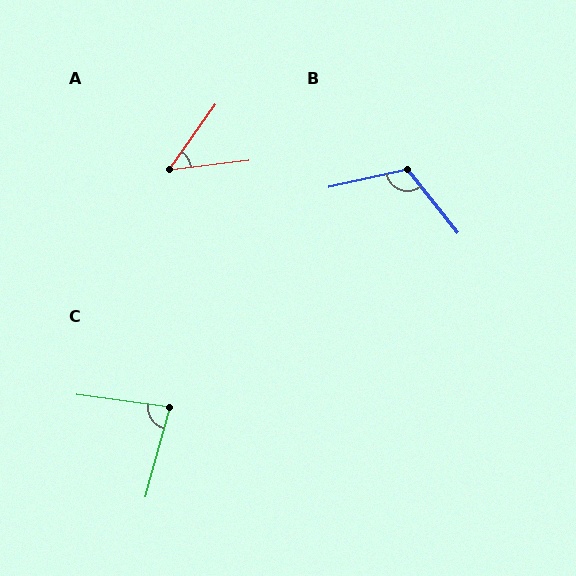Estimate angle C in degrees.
Approximately 82 degrees.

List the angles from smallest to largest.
A (48°), C (82°), B (116°).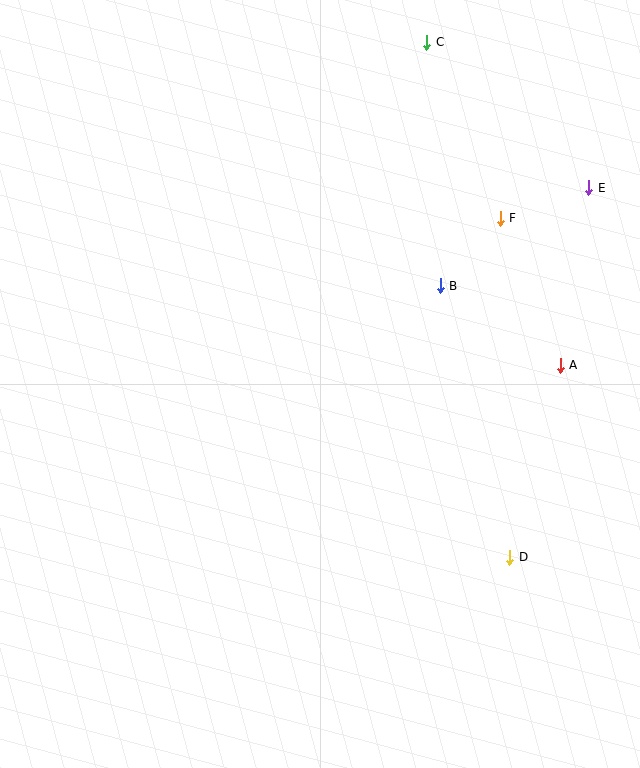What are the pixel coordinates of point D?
Point D is at (510, 557).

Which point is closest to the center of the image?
Point B at (440, 286) is closest to the center.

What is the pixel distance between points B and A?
The distance between B and A is 144 pixels.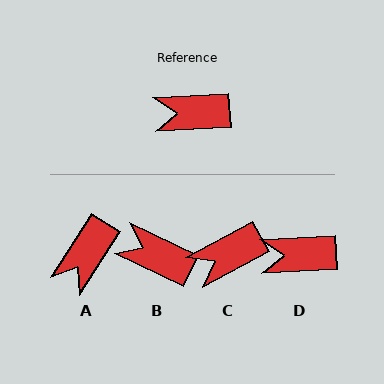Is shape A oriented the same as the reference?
No, it is off by about 54 degrees.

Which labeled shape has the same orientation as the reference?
D.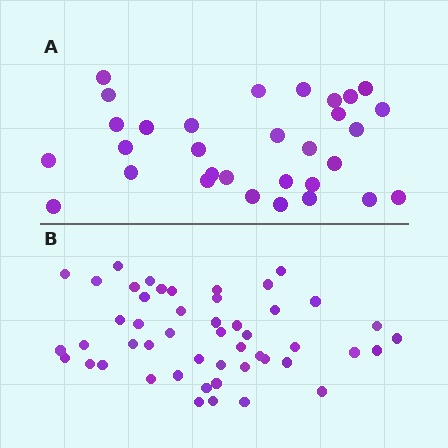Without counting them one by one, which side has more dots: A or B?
Region B (the bottom region) has more dots.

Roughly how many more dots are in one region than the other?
Region B has approximately 20 more dots than region A.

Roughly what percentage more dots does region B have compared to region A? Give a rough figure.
About 60% more.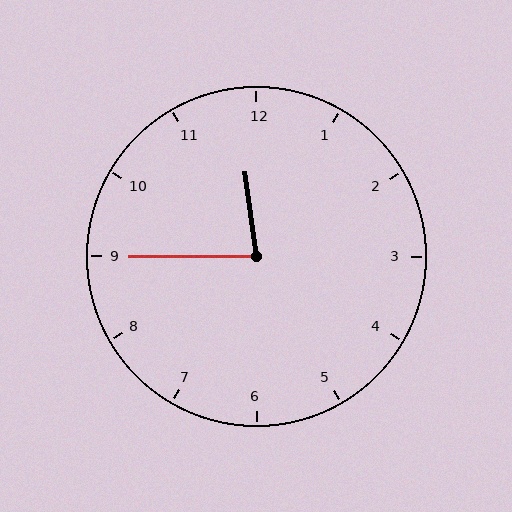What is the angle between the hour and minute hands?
Approximately 82 degrees.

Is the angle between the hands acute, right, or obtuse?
It is acute.